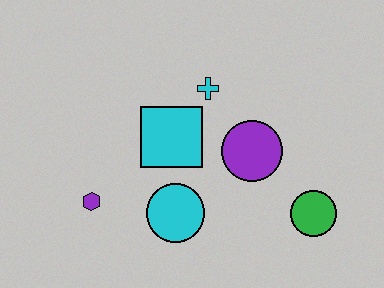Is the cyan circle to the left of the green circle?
Yes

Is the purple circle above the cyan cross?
No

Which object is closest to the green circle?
The purple circle is closest to the green circle.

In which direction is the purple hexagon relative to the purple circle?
The purple hexagon is to the left of the purple circle.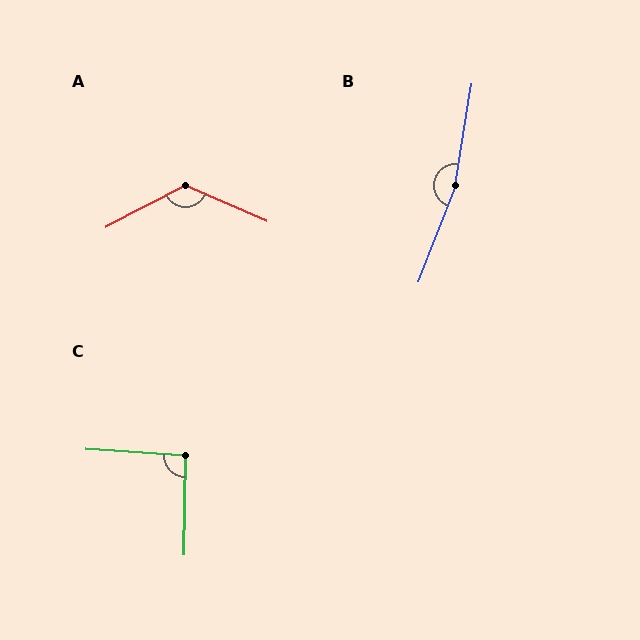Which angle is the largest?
B, at approximately 168 degrees.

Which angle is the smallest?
C, at approximately 93 degrees.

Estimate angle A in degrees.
Approximately 129 degrees.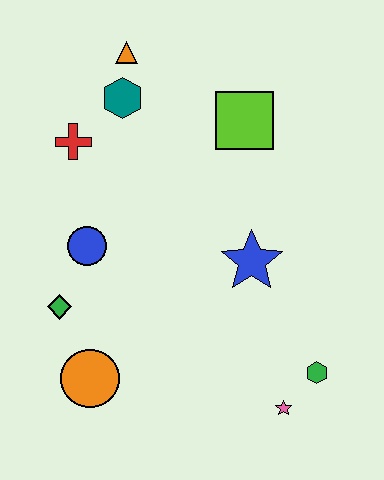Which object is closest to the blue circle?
The green diamond is closest to the blue circle.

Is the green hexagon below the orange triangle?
Yes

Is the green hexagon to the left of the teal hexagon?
No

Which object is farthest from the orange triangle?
The pink star is farthest from the orange triangle.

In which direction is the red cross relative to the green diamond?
The red cross is above the green diamond.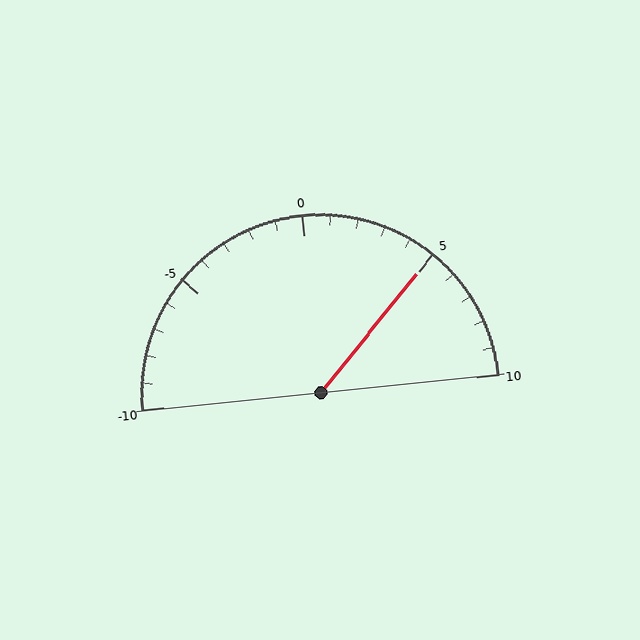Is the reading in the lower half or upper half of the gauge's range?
The reading is in the upper half of the range (-10 to 10).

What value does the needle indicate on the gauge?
The needle indicates approximately 5.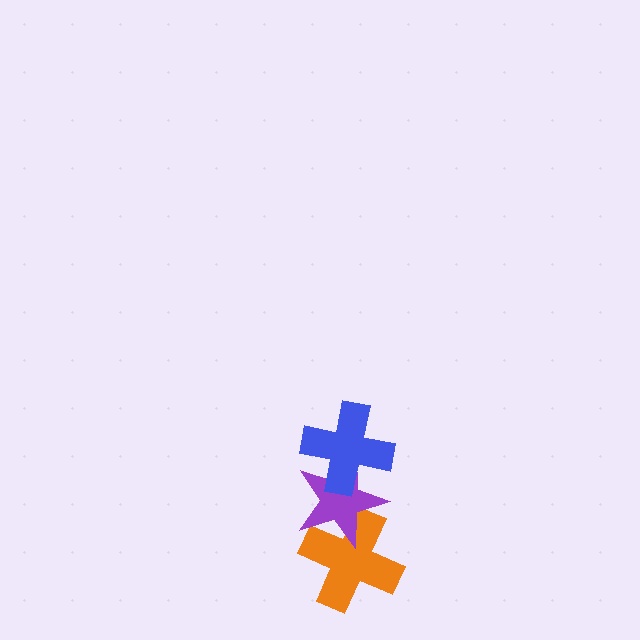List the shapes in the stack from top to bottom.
From top to bottom: the blue cross, the purple star, the orange cross.